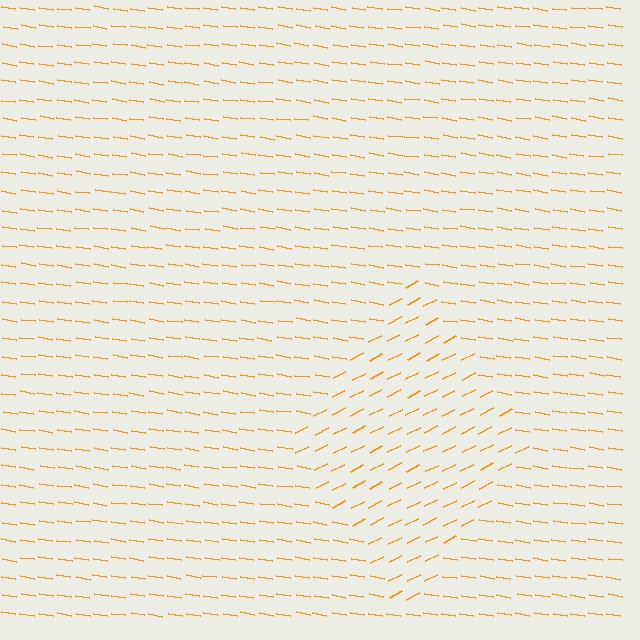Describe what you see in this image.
The image is filled with small orange line segments. A diamond region in the image has lines oriented differently from the surrounding lines, creating a visible texture boundary.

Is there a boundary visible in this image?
Yes, there is a texture boundary formed by a change in line orientation.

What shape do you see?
I see a diamond.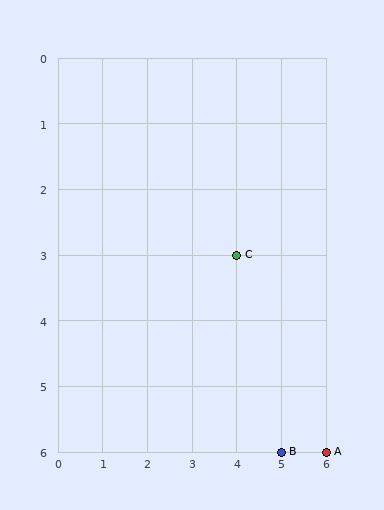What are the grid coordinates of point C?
Point C is at grid coordinates (4, 3).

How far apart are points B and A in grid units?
Points B and A are 1 column apart.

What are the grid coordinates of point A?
Point A is at grid coordinates (6, 6).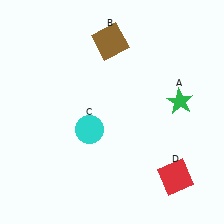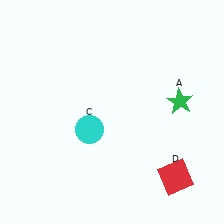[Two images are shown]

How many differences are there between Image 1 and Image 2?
There is 1 difference between the two images.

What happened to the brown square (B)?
The brown square (B) was removed in Image 2. It was in the top-left area of Image 1.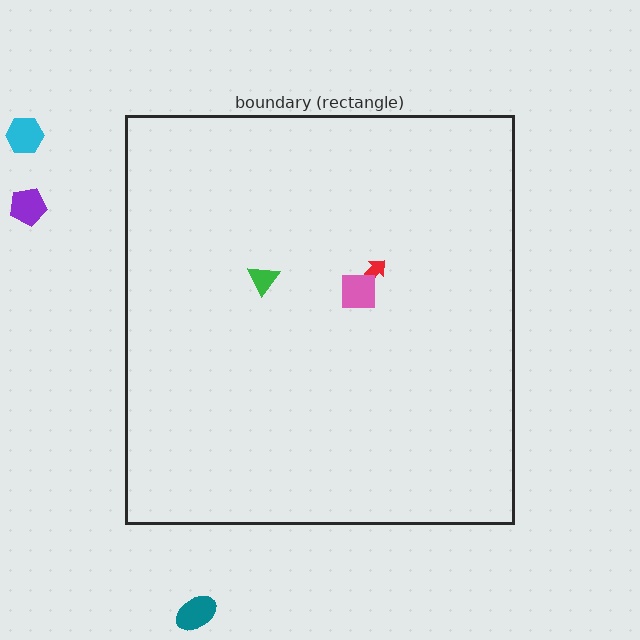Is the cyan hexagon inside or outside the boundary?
Outside.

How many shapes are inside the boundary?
3 inside, 3 outside.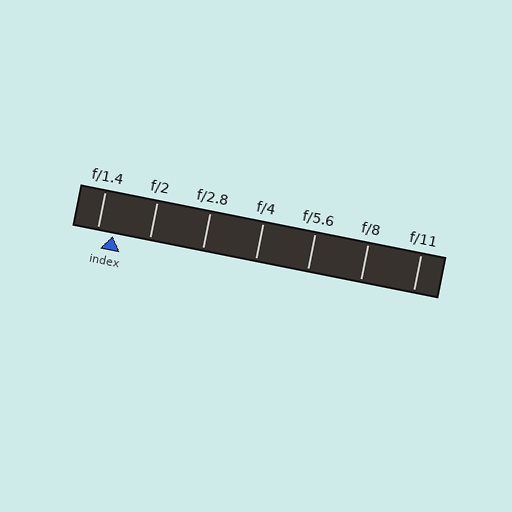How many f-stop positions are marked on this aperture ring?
There are 7 f-stop positions marked.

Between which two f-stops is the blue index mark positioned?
The index mark is between f/1.4 and f/2.